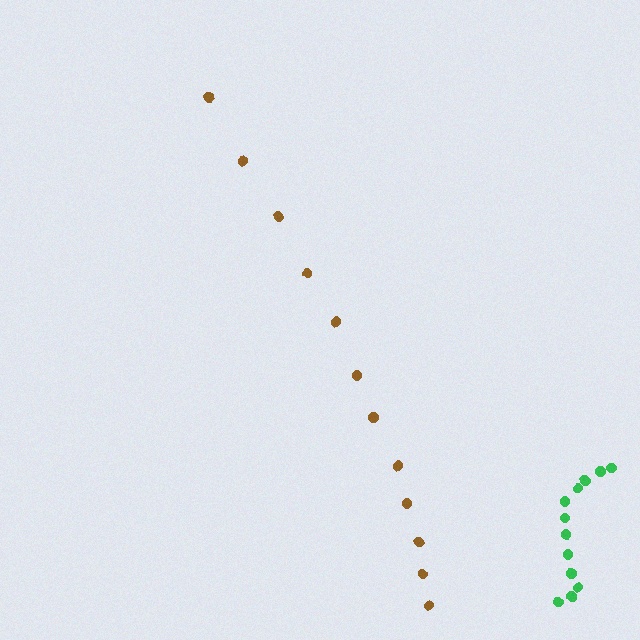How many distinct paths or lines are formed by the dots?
There are 2 distinct paths.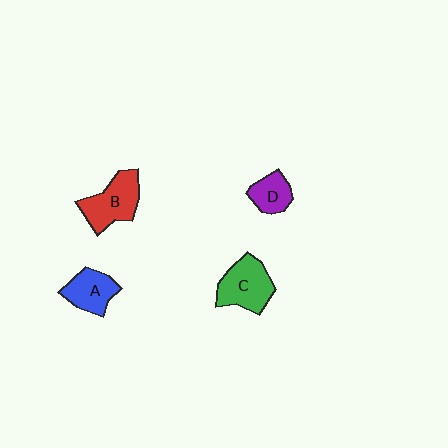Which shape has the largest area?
Shape C (green).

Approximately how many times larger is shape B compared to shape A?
Approximately 1.3 times.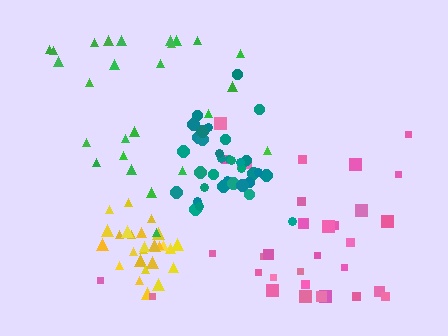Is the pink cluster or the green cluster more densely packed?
Pink.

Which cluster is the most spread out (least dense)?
Green.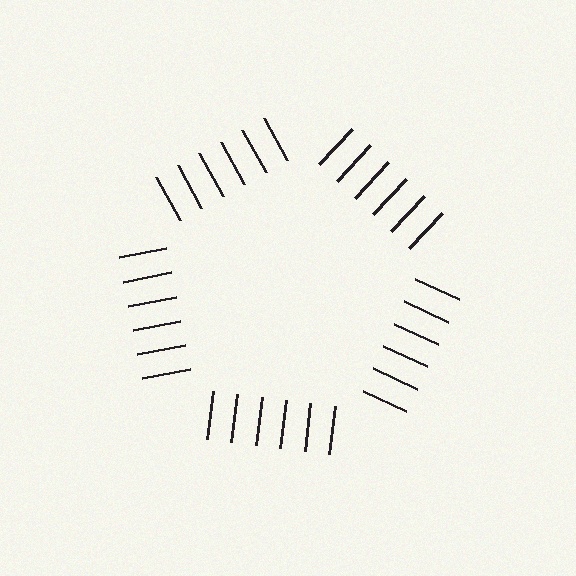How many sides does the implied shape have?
5 sides — the line-ends trace a pentagon.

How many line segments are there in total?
30 — 6 along each of the 5 edges.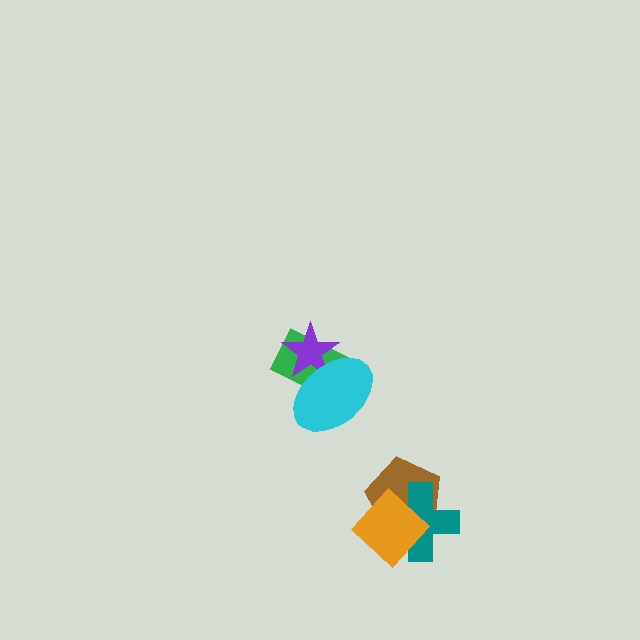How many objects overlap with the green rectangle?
2 objects overlap with the green rectangle.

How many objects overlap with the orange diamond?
2 objects overlap with the orange diamond.